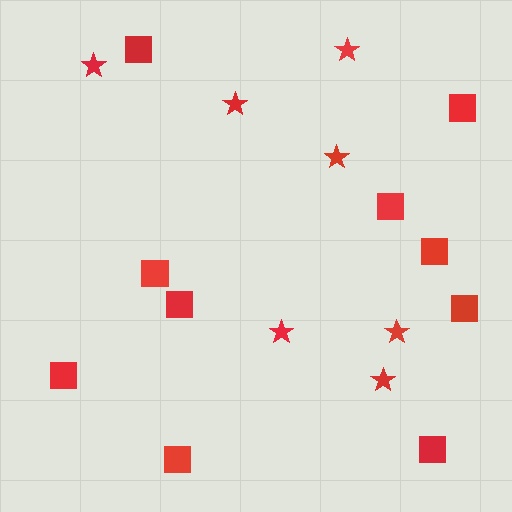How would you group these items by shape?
There are 2 groups: one group of stars (7) and one group of squares (10).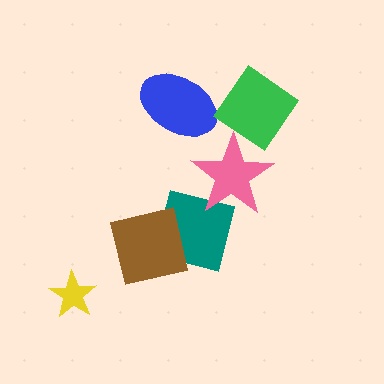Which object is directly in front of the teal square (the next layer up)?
The brown square is directly in front of the teal square.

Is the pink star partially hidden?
Yes, it is partially covered by another shape.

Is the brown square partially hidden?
No, no other shape covers it.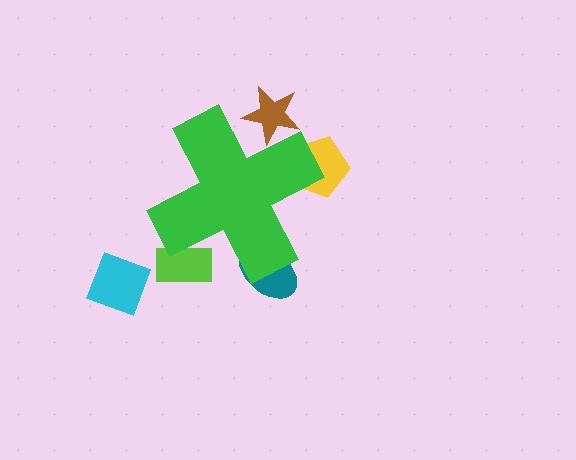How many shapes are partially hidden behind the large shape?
4 shapes are partially hidden.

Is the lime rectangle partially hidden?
Yes, the lime rectangle is partially hidden behind the green cross.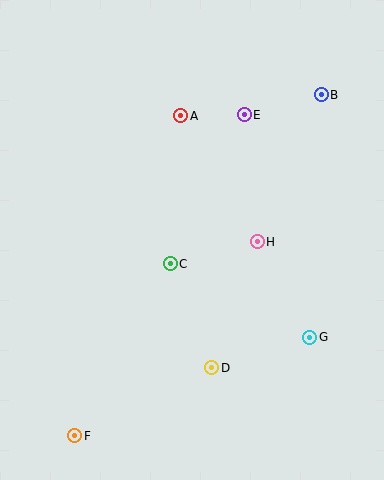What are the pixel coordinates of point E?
Point E is at (244, 115).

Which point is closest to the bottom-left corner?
Point F is closest to the bottom-left corner.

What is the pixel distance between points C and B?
The distance between C and B is 227 pixels.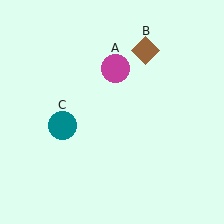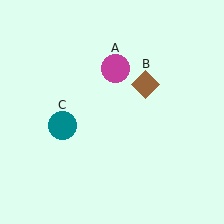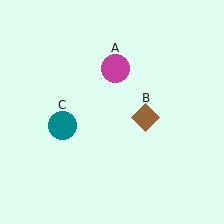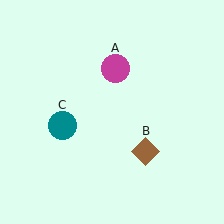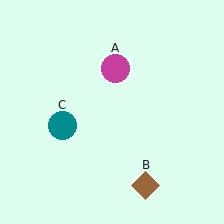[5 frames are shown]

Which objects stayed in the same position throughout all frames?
Magenta circle (object A) and teal circle (object C) remained stationary.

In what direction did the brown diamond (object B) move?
The brown diamond (object B) moved down.